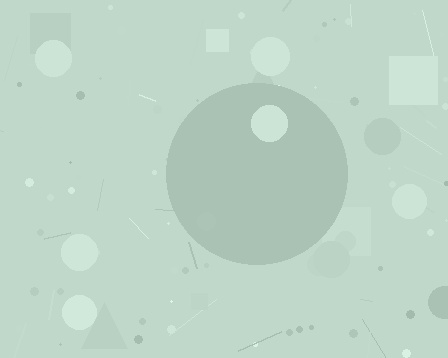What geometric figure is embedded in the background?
A circle is embedded in the background.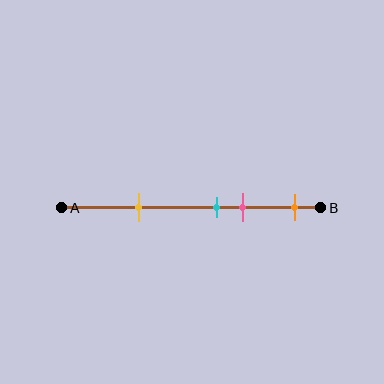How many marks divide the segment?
There are 4 marks dividing the segment.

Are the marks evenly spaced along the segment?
No, the marks are not evenly spaced.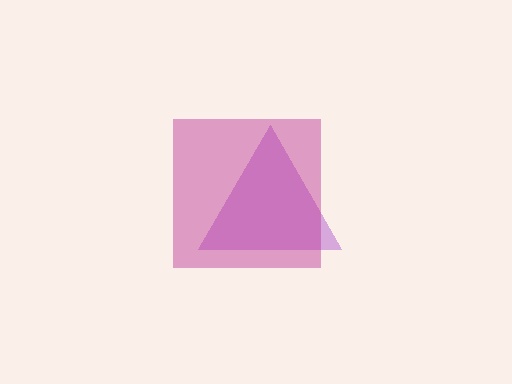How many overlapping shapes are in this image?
There are 2 overlapping shapes in the image.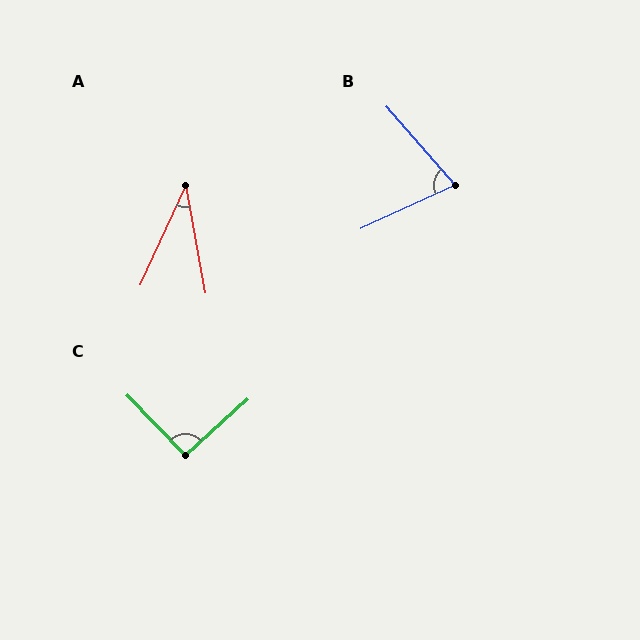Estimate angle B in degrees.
Approximately 73 degrees.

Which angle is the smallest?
A, at approximately 35 degrees.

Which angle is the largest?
C, at approximately 92 degrees.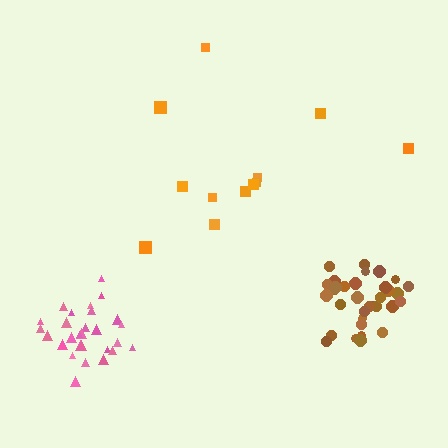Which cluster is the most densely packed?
Brown.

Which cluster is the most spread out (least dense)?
Orange.